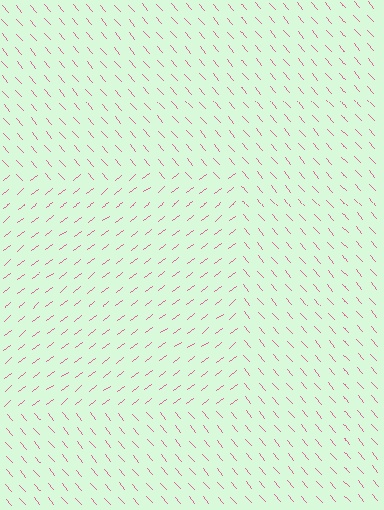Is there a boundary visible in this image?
Yes, there is a texture boundary formed by a change in line orientation.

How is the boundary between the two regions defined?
The boundary is defined purely by a change in line orientation (approximately 86 degrees difference). All lines are the same color and thickness.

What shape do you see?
I see a rectangle.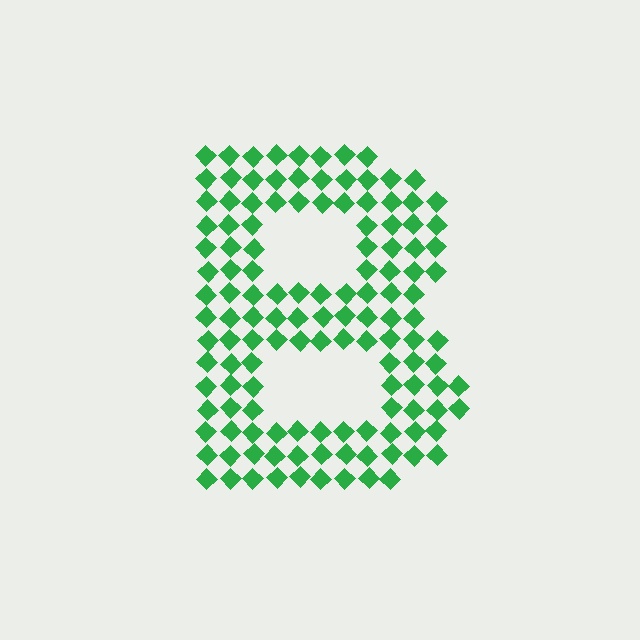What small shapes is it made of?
It is made of small diamonds.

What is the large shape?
The large shape is the letter B.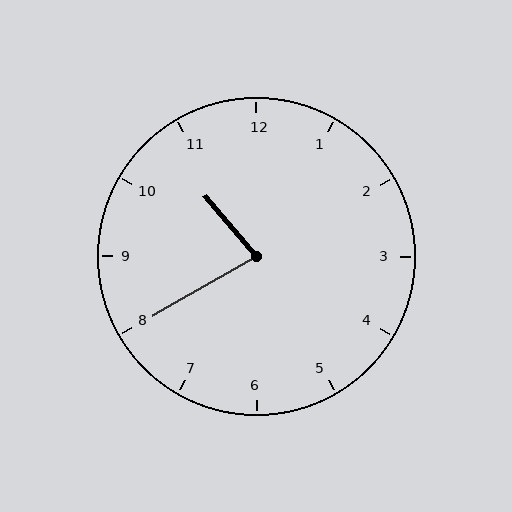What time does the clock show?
10:40.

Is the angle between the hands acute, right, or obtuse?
It is acute.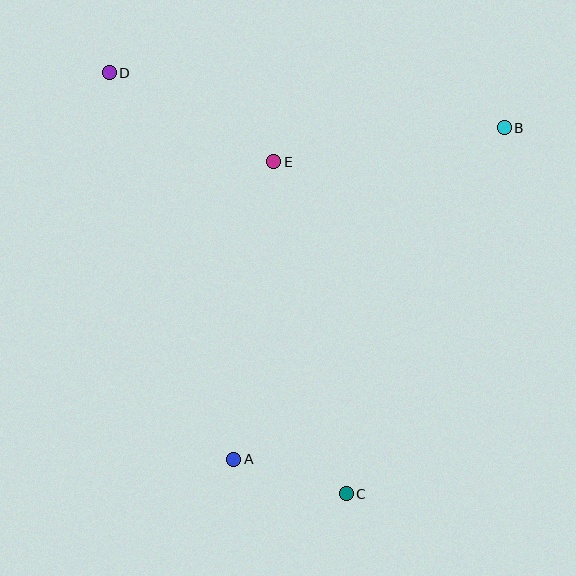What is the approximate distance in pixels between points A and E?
The distance between A and E is approximately 300 pixels.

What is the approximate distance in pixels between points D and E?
The distance between D and E is approximately 187 pixels.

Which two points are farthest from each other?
Points C and D are farthest from each other.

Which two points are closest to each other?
Points A and C are closest to each other.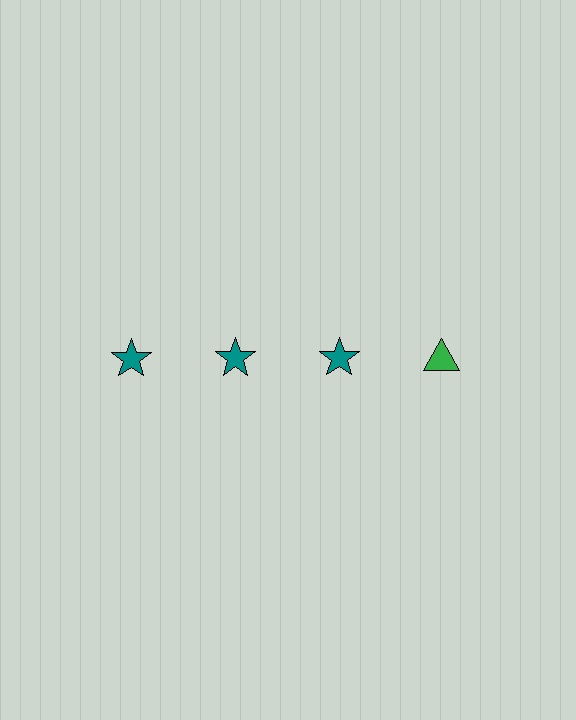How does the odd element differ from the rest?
It differs in both color (green instead of teal) and shape (triangle instead of star).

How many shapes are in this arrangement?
There are 4 shapes arranged in a grid pattern.